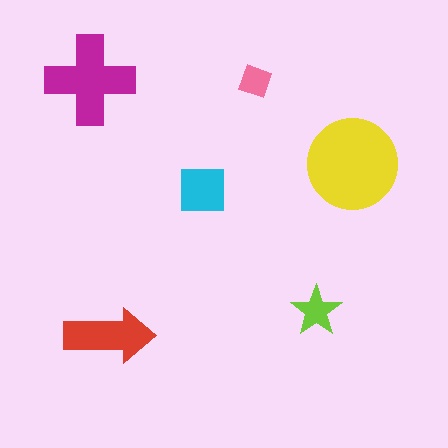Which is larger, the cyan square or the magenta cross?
The magenta cross.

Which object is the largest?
The yellow circle.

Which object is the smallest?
The pink diamond.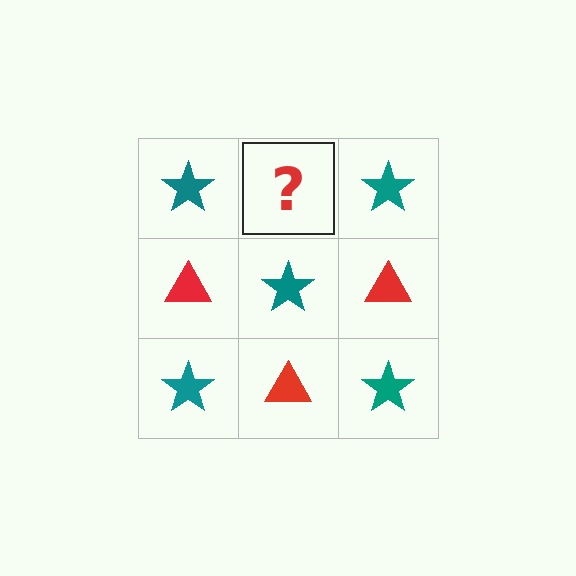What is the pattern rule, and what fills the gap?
The rule is that it alternates teal star and red triangle in a checkerboard pattern. The gap should be filled with a red triangle.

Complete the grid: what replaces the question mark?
The question mark should be replaced with a red triangle.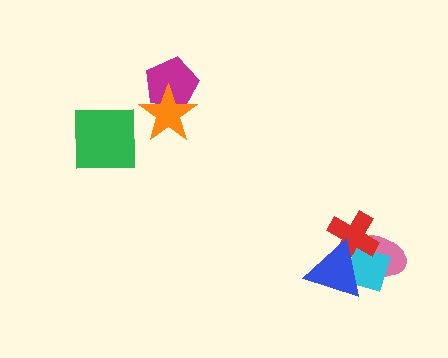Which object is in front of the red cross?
The blue triangle is in front of the red cross.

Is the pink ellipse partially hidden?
Yes, it is partially covered by another shape.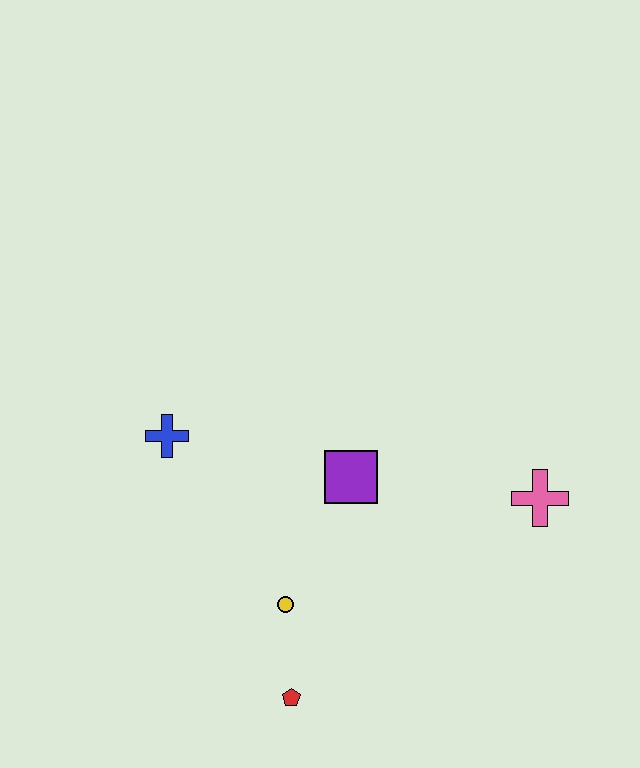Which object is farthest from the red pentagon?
The pink cross is farthest from the red pentagon.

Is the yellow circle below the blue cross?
Yes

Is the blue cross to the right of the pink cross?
No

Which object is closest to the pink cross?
The purple square is closest to the pink cross.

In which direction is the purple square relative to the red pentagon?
The purple square is above the red pentagon.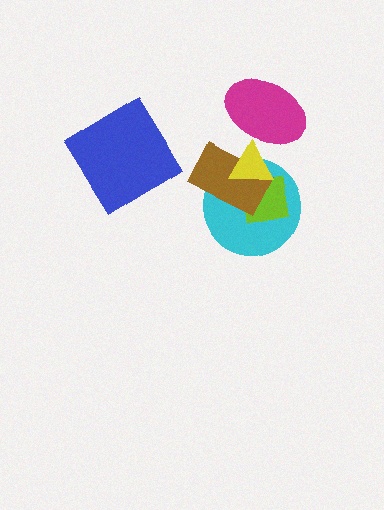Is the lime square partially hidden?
Yes, it is partially covered by another shape.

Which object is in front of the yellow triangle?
The magenta ellipse is in front of the yellow triangle.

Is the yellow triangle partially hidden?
Yes, it is partially covered by another shape.